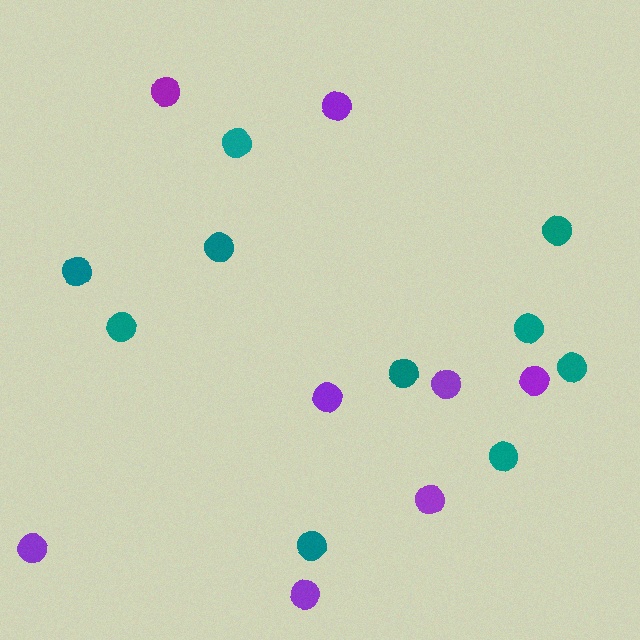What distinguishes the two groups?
There are 2 groups: one group of teal circles (10) and one group of purple circles (8).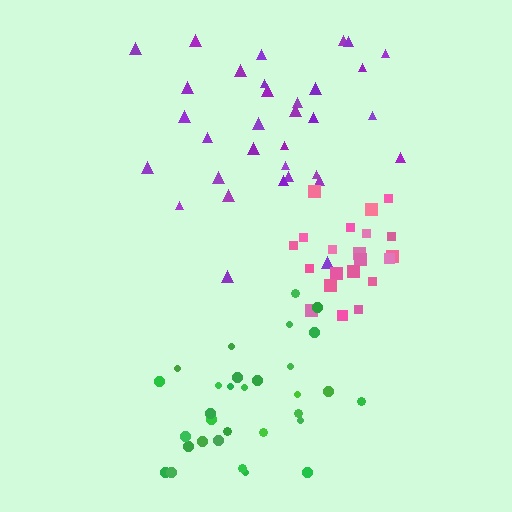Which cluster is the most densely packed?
Pink.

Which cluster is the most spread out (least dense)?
Purple.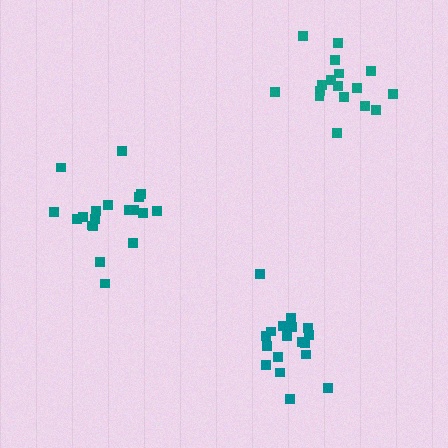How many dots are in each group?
Group 1: 18 dots, Group 2: 19 dots, Group 3: 17 dots (54 total).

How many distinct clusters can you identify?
There are 3 distinct clusters.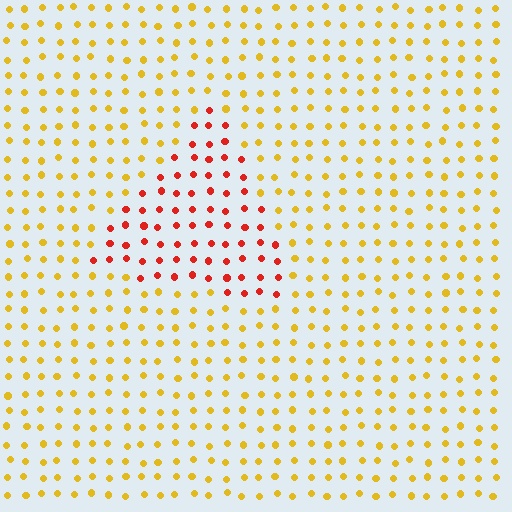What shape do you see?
I see a triangle.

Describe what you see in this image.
The image is filled with small yellow elements in a uniform arrangement. A triangle-shaped region is visible where the elements are tinted to a slightly different hue, forming a subtle color boundary.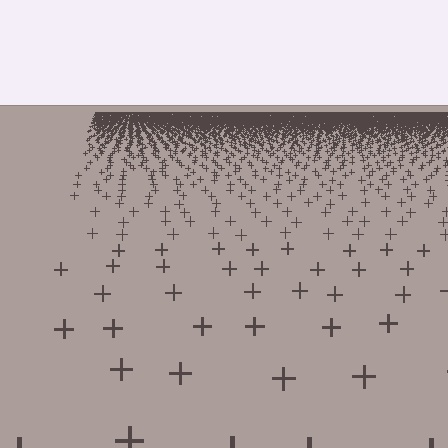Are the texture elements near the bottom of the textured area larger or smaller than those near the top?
Larger. Near the bottom, elements are closer to the viewer and appear at a bigger on-screen size.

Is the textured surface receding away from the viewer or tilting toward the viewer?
The surface is receding away from the viewer. Texture elements get smaller and denser toward the top.